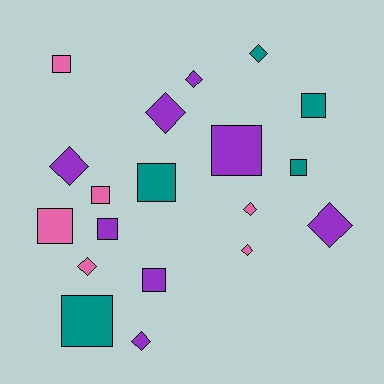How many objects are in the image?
There are 19 objects.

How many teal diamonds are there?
There is 1 teal diamond.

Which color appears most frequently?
Purple, with 8 objects.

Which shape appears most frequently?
Square, with 10 objects.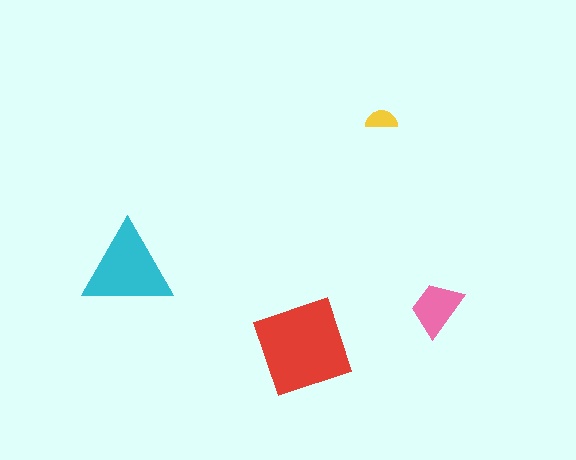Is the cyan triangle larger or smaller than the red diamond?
Smaller.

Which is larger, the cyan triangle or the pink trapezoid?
The cyan triangle.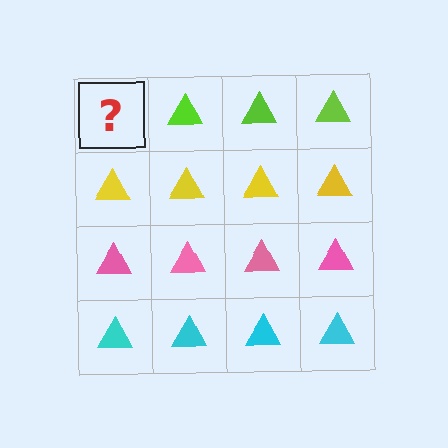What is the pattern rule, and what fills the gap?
The rule is that each row has a consistent color. The gap should be filled with a lime triangle.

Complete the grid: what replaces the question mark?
The question mark should be replaced with a lime triangle.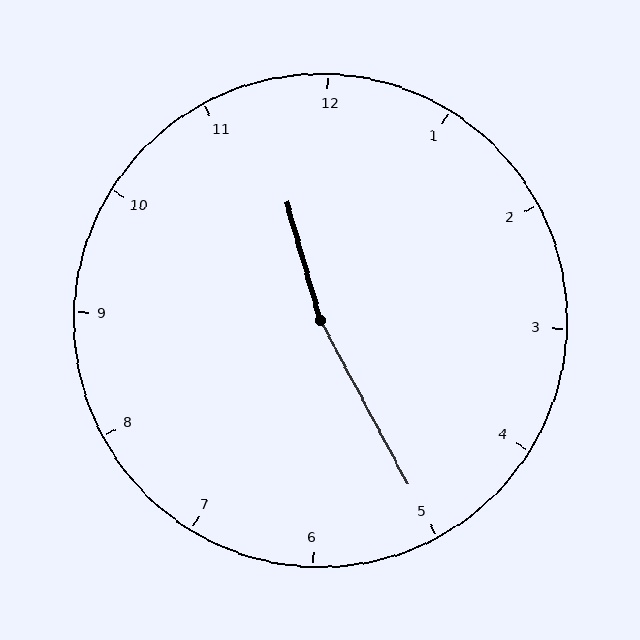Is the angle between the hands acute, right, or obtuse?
It is obtuse.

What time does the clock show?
11:25.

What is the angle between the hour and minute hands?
Approximately 168 degrees.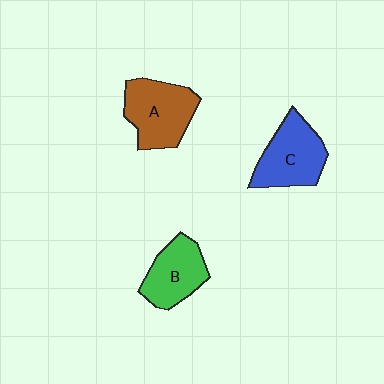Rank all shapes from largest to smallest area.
From largest to smallest: A (brown), C (blue), B (green).